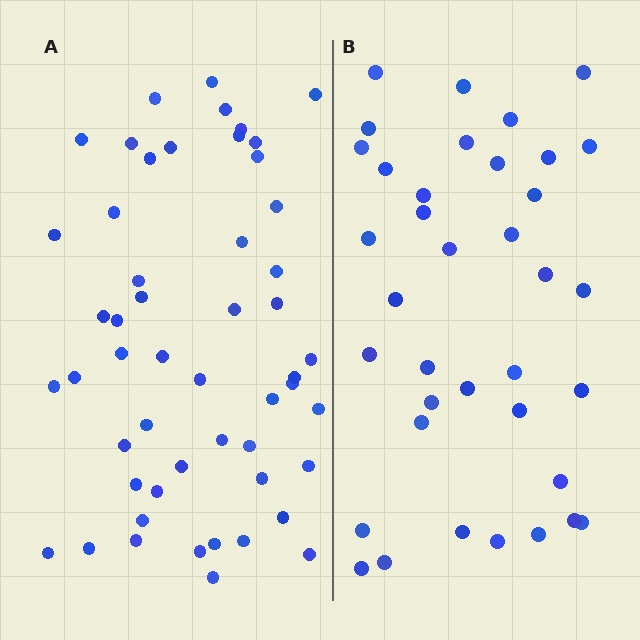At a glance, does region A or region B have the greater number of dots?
Region A (the left region) has more dots.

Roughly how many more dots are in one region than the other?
Region A has approximately 15 more dots than region B.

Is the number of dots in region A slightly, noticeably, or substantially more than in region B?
Region A has noticeably more, but not dramatically so. The ratio is roughly 1.4 to 1.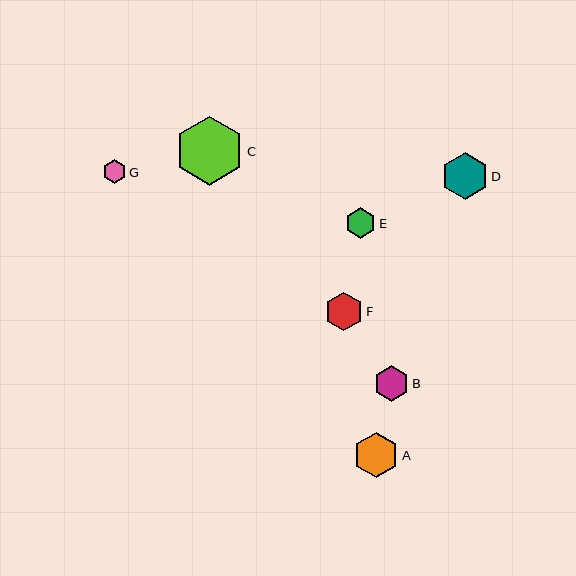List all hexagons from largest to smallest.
From largest to smallest: C, D, A, F, B, E, G.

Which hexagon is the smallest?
Hexagon G is the smallest with a size of approximately 24 pixels.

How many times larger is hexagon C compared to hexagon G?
Hexagon C is approximately 2.9 times the size of hexagon G.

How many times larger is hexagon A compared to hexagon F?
Hexagon A is approximately 1.2 times the size of hexagon F.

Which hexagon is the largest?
Hexagon C is the largest with a size of approximately 69 pixels.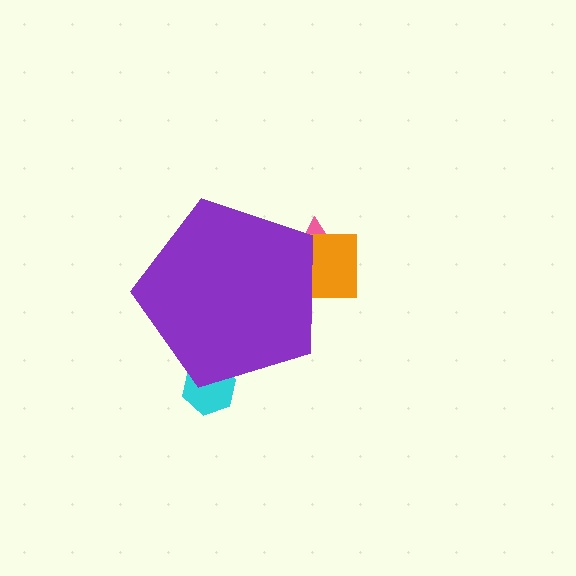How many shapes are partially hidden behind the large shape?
3 shapes are partially hidden.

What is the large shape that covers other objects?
A purple pentagon.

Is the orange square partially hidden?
Yes, the orange square is partially hidden behind the purple pentagon.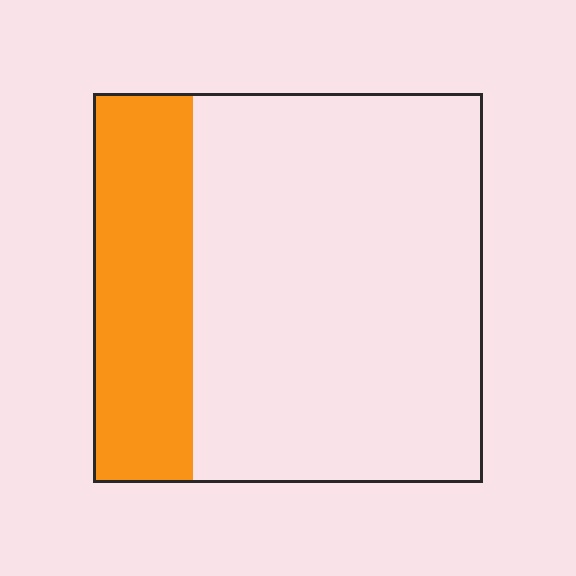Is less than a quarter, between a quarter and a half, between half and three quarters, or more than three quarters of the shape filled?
Between a quarter and a half.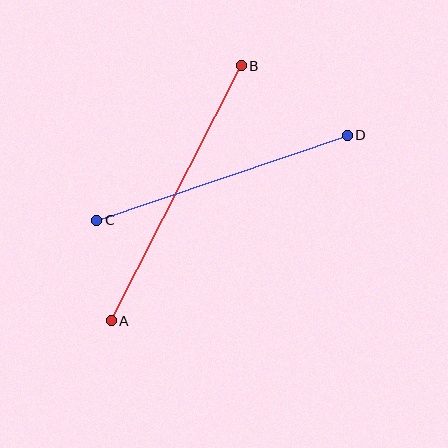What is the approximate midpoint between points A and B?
The midpoint is at approximately (176, 193) pixels.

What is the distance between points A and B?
The distance is approximately 286 pixels.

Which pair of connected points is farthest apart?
Points A and B are farthest apart.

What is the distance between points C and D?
The distance is approximately 264 pixels.